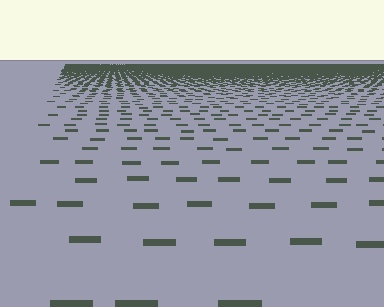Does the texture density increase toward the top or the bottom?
Density increases toward the top.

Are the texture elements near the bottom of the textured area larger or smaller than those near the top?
Larger. Near the bottom, elements are closer to the viewer and appear at a bigger on-screen size.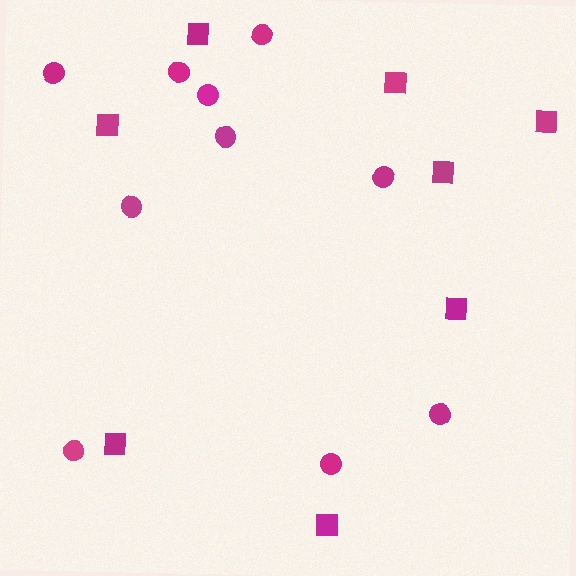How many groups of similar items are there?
There are 2 groups: one group of squares (8) and one group of circles (10).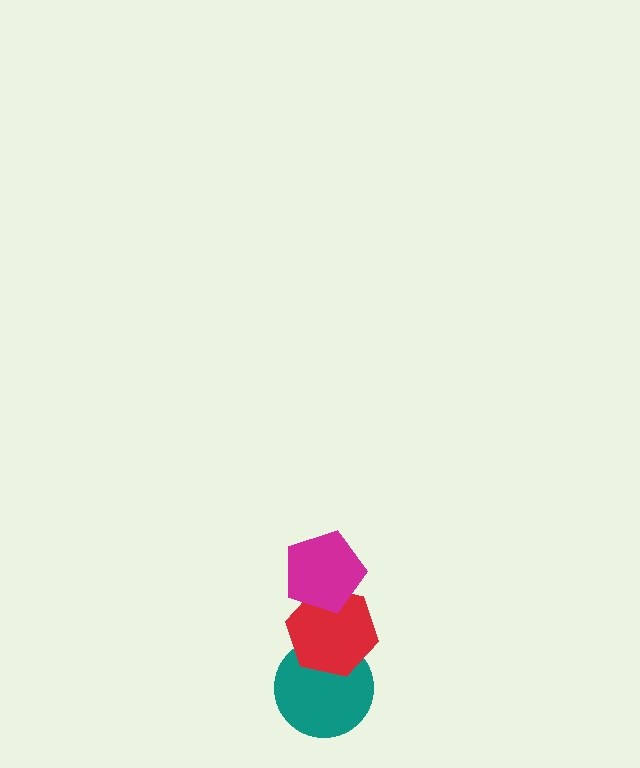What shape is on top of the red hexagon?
The magenta pentagon is on top of the red hexagon.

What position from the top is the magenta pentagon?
The magenta pentagon is 1st from the top.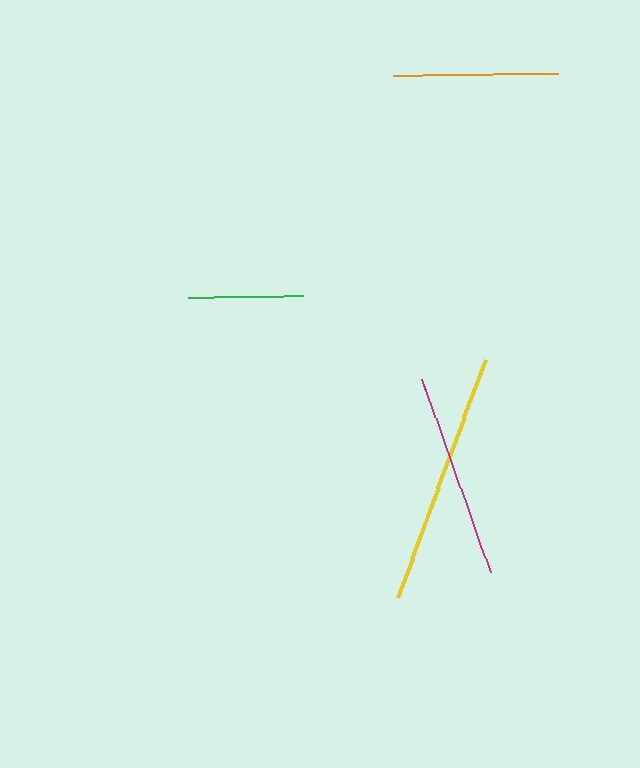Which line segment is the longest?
The yellow line is the longest at approximately 254 pixels.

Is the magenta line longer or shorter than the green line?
The magenta line is longer than the green line.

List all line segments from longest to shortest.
From longest to shortest: yellow, magenta, orange, green.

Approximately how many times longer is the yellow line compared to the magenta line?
The yellow line is approximately 1.2 times the length of the magenta line.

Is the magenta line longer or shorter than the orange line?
The magenta line is longer than the orange line.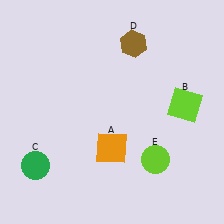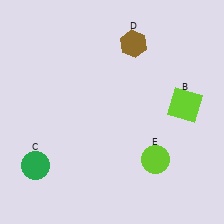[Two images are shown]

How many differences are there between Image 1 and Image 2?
There is 1 difference between the two images.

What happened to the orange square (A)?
The orange square (A) was removed in Image 2. It was in the bottom-left area of Image 1.